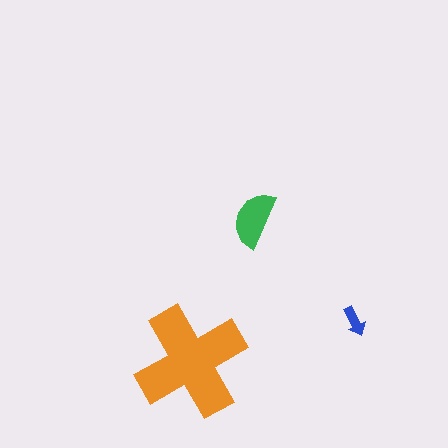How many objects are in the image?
There are 3 objects in the image.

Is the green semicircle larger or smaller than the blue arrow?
Larger.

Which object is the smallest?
The blue arrow.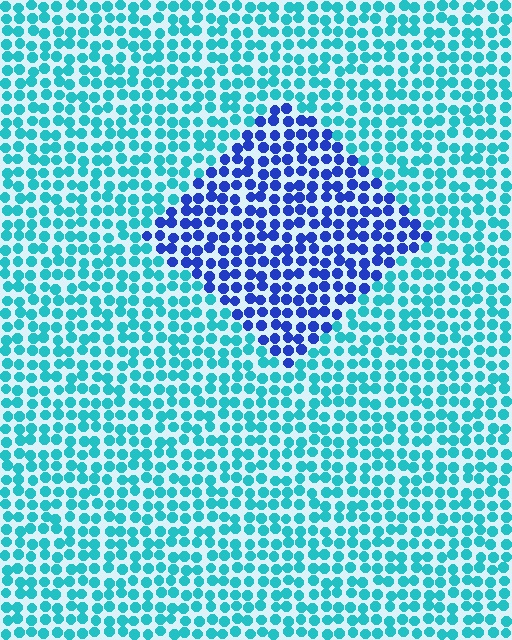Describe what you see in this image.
The image is filled with small cyan elements in a uniform arrangement. A diamond-shaped region is visible where the elements are tinted to a slightly different hue, forming a subtle color boundary.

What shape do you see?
I see a diamond.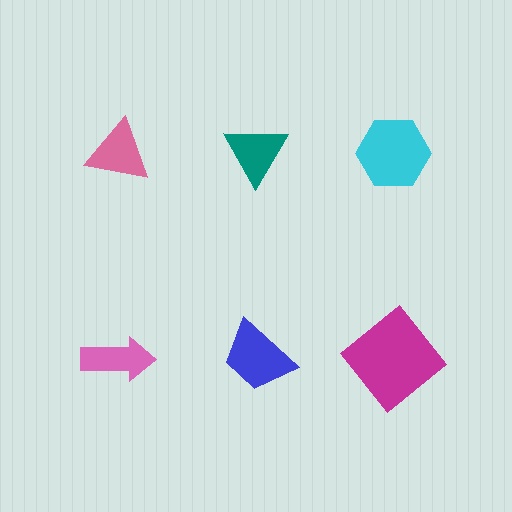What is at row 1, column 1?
A pink triangle.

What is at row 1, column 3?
A cyan hexagon.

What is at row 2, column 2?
A blue trapezoid.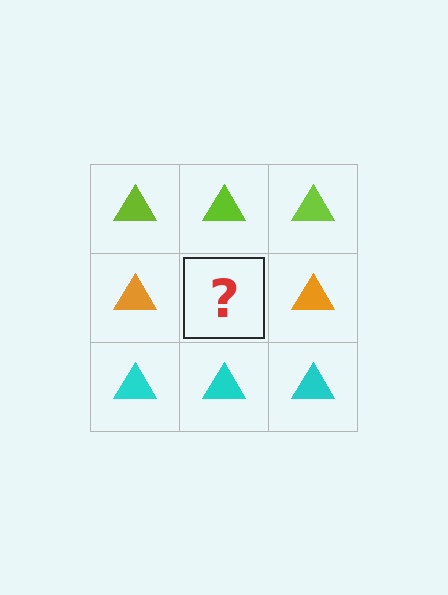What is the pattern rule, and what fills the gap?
The rule is that each row has a consistent color. The gap should be filled with an orange triangle.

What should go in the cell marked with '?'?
The missing cell should contain an orange triangle.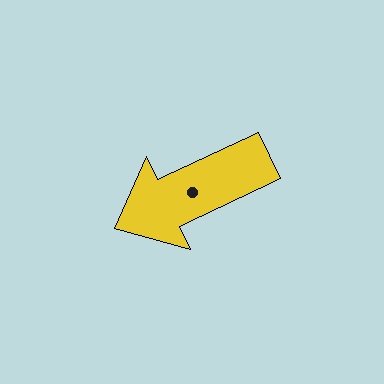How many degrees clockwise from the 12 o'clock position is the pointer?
Approximately 245 degrees.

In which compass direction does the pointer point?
Southwest.